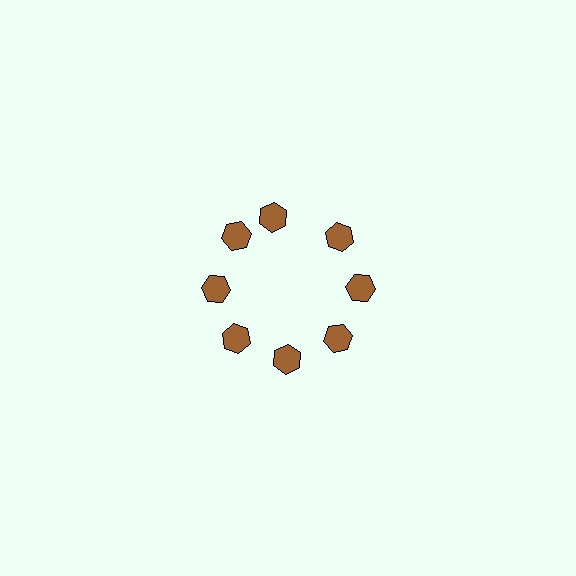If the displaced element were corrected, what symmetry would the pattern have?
It would have 8-fold rotational symmetry — the pattern would map onto itself every 45 degrees.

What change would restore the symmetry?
The symmetry would be restored by rotating it back into even spacing with its neighbors so that all 8 hexagons sit at equal angles and equal distance from the center.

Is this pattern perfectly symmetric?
No. The 8 brown hexagons are arranged in a ring, but one element near the 12 o'clock position is rotated out of alignment along the ring, breaking the 8-fold rotational symmetry.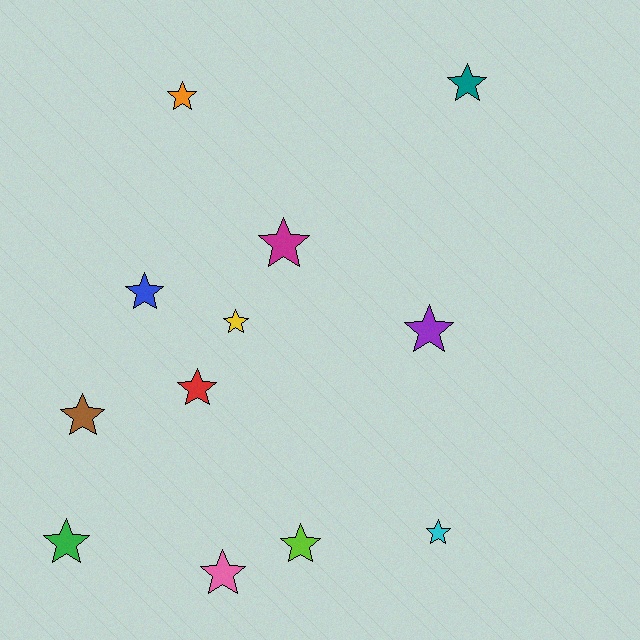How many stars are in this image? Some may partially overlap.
There are 12 stars.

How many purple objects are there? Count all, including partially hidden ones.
There is 1 purple object.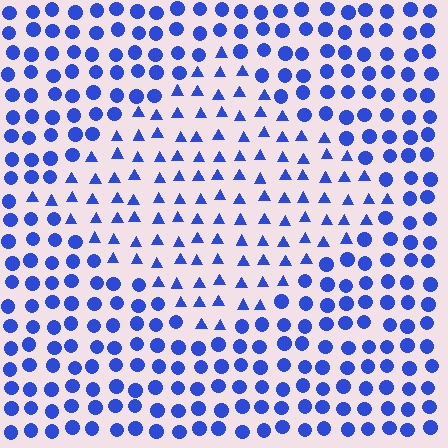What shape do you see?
I see a diamond.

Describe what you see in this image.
The image is filled with small blue elements arranged in a uniform grid. A diamond-shaped region contains triangles, while the surrounding area contains circles. The boundary is defined purely by the change in element shape.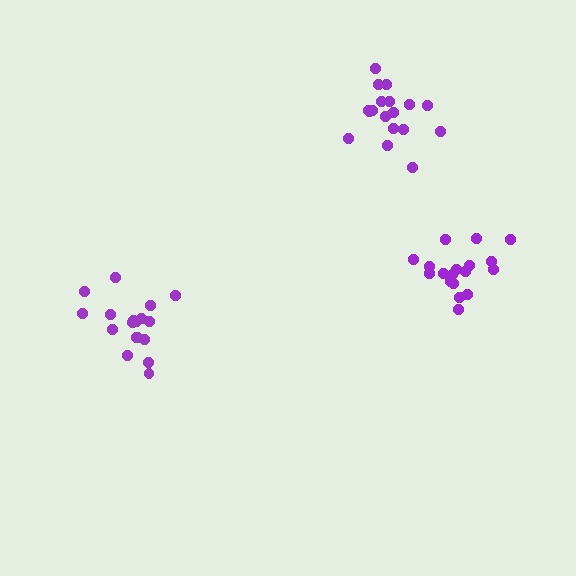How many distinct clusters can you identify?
There are 3 distinct clusters.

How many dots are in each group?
Group 1: 18 dots, Group 2: 18 dots, Group 3: 18 dots (54 total).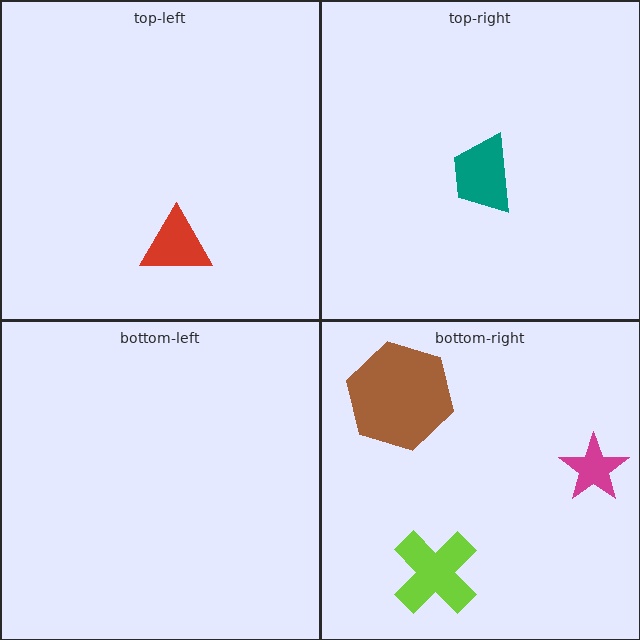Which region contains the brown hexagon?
The bottom-right region.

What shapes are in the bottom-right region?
The magenta star, the lime cross, the brown hexagon.